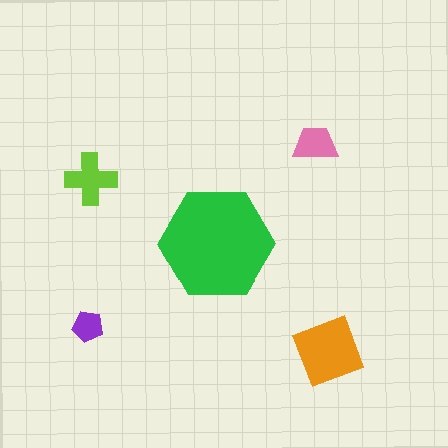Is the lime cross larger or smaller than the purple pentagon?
Larger.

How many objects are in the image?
There are 5 objects in the image.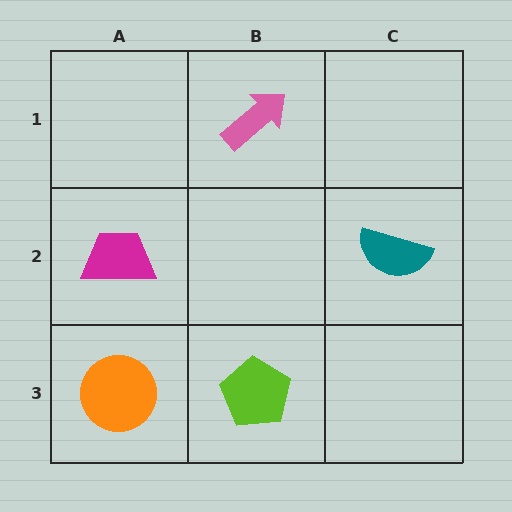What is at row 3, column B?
A lime pentagon.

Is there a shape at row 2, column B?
No, that cell is empty.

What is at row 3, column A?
An orange circle.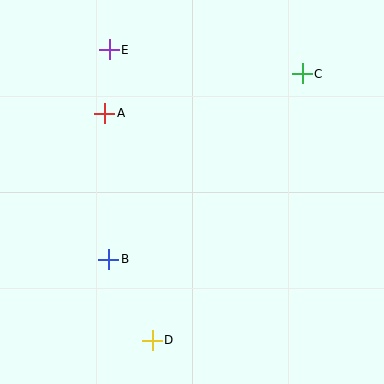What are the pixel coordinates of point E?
Point E is at (109, 50).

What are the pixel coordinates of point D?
Point D is at (152, 340).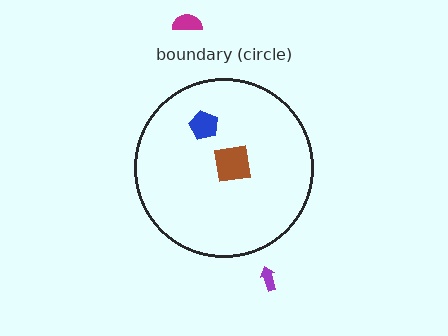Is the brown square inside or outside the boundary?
Inside.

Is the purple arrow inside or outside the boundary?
Outside.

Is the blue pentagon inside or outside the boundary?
Inside.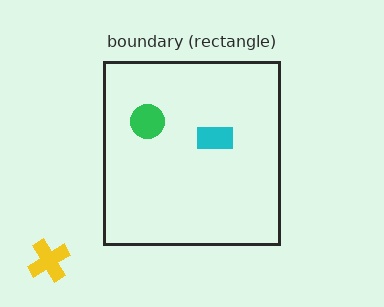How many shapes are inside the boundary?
2 inside, 1 outside.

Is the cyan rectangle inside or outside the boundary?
Inside.